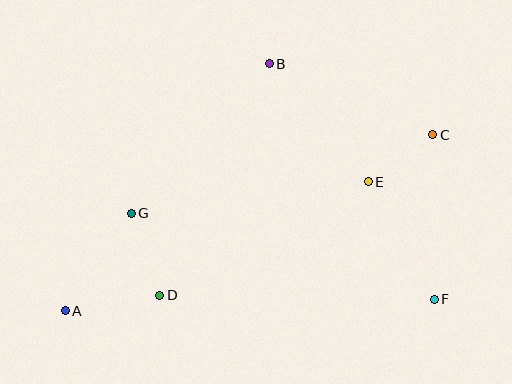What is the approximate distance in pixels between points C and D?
The distance between C and D is approximately 317 pixels.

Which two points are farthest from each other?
Points A and C are farthest from each other.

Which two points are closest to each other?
Points C and E are closest to each other.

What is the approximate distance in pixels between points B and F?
The distance between B and F is approximately 288 pixels.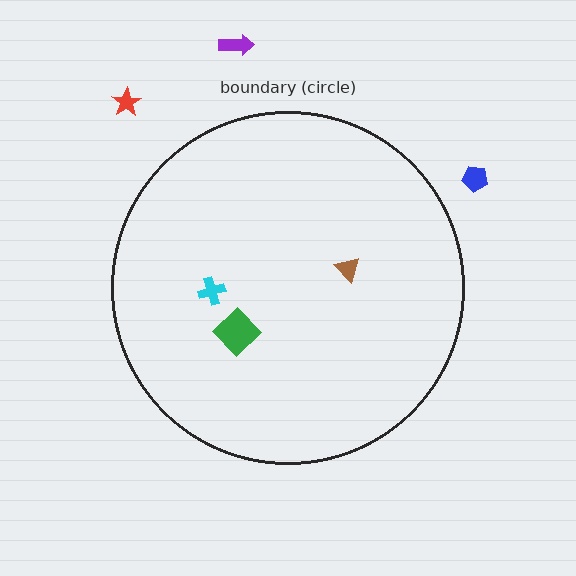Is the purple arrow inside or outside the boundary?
Outside.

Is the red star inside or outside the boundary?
Outside.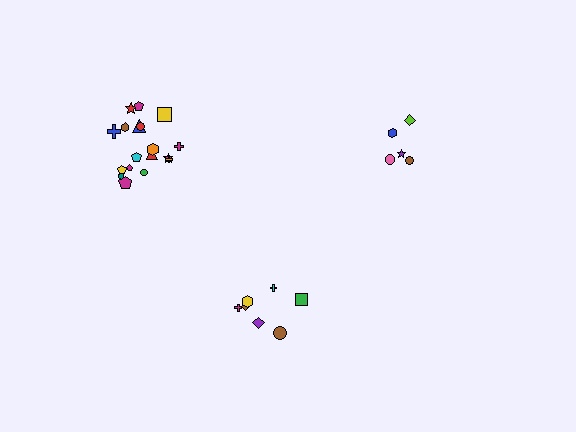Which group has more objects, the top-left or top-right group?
The top-left group.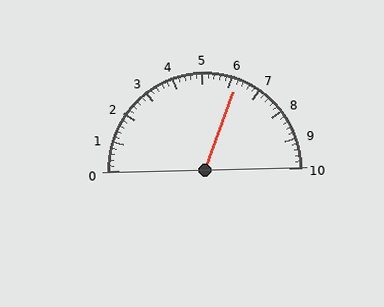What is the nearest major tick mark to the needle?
The nearest major tick mark is 6.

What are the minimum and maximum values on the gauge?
The gauge ranges from 0 to 10.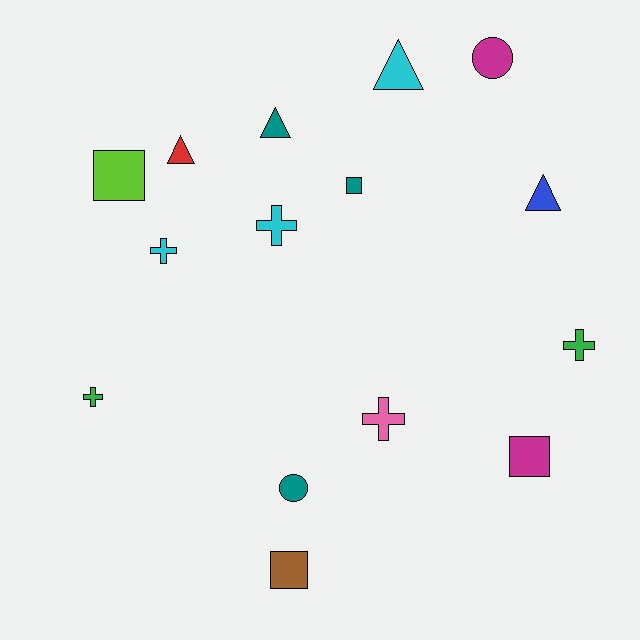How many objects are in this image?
There are 15 objects.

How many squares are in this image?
There are 4 squares.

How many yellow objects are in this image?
There are no yellow objects.